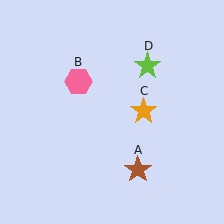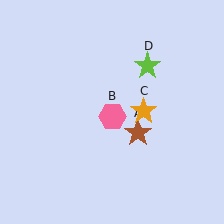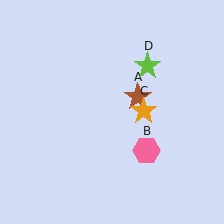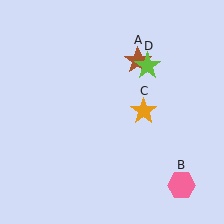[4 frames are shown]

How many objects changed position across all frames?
2 objects changed position: brown star (object A), pink hexagon (object B).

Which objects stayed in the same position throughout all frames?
Orange star (object C) and lime star (object D) remained stationary.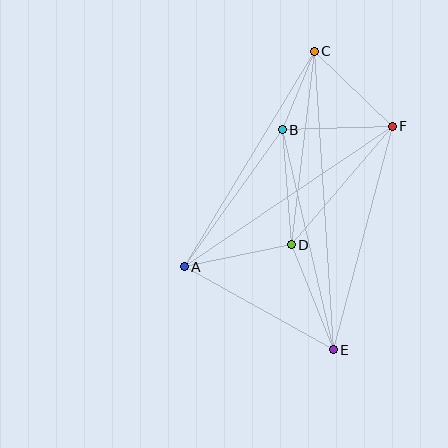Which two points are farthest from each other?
Points C and E are farthest from each other.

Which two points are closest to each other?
Points B and C are closest to each other.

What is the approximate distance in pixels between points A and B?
The distance between A and B is approximately 168 pixels.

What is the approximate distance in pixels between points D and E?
The distance between D and E is approximately 113 pixels.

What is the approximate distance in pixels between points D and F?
The distance between D and F is approximately 156 pixels.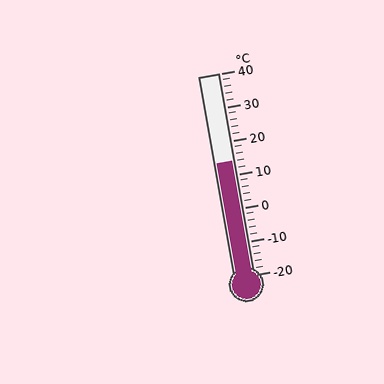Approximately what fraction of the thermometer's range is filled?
The thermometer is filled to approximately 55% of its range.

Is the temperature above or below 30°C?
The temperature is below 30°C.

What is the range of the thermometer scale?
The thermometer scale ranges from -20°C to 40°C.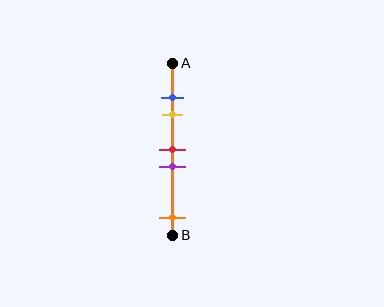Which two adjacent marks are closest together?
The blue and yellow marks are the closest adjacent pair.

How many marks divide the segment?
There are 5 marks dividing the segment.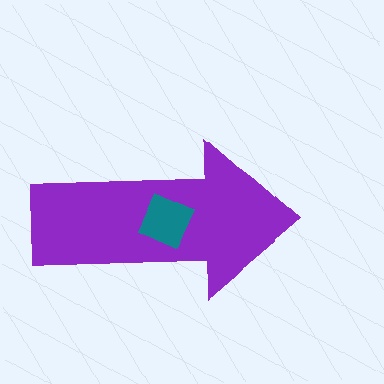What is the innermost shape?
The teal square.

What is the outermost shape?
The purple arrow.